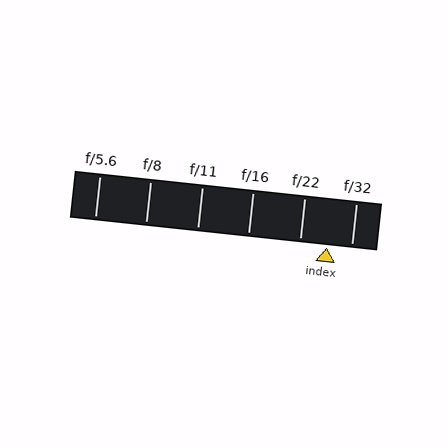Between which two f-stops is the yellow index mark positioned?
The index mark is between f/22 and f/32.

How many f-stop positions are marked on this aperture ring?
There are 6 f-stop positions marked.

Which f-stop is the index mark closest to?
The index mark is closest to f/32.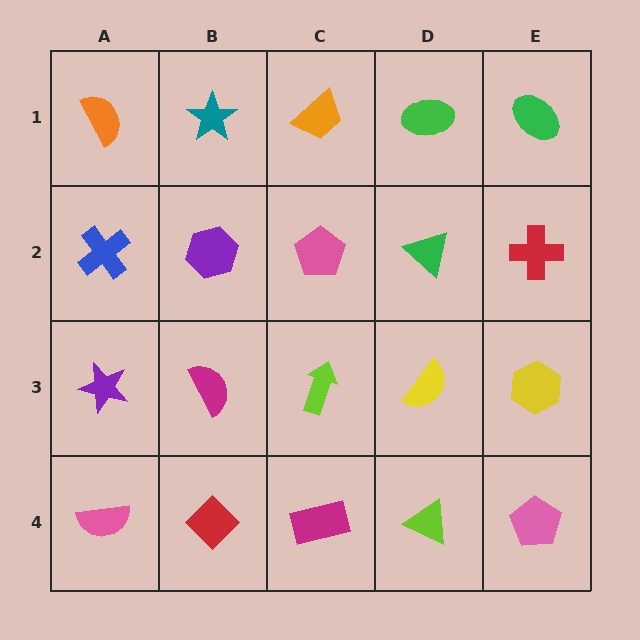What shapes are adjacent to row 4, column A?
A purple star (row 3, column A), a red diamond (row 4, column B).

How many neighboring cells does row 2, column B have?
4.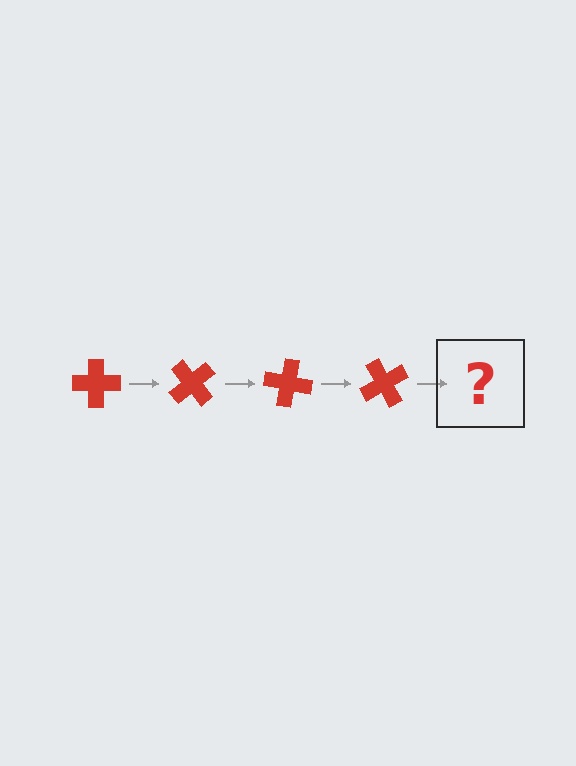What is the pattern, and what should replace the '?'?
The pattern is that the cross rotates 50 degrees each step. The '?' should be a red cross rotated 200 degrees.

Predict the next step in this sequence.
The next step is a red cross rotated 200 degrees.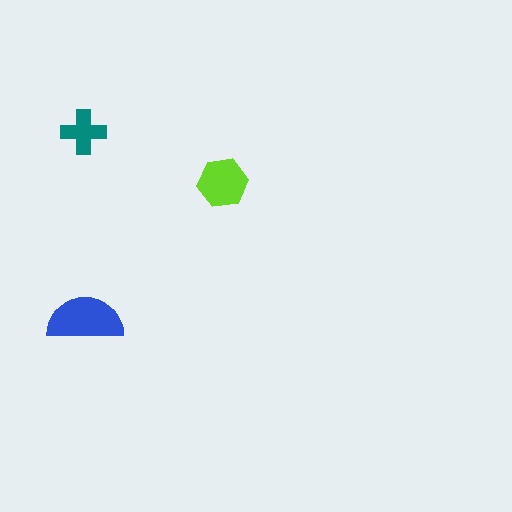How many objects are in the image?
There are 3 objects in the image.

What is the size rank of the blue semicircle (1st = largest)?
1st.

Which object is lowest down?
The blue semicircle is bottommost.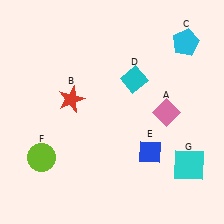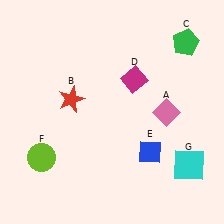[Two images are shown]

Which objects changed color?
C changed from cyan to green. D changed from cyan to magenta.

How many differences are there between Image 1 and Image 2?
There are 2 differences between the two images.